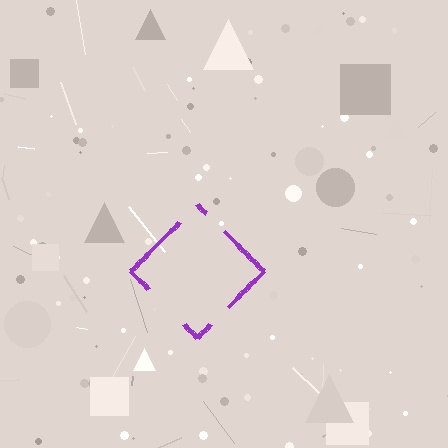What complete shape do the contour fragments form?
The contour fragments form a diamond.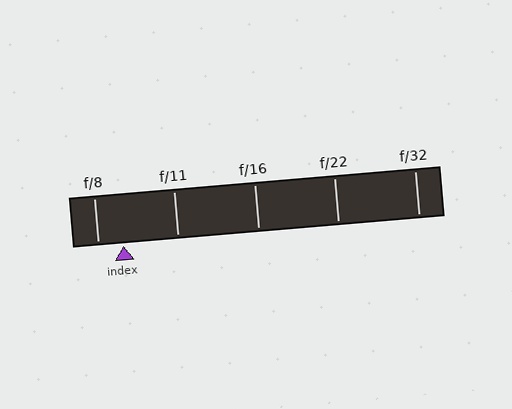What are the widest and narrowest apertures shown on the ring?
The widest aperture shown is f/8 and the narrowest is f/32.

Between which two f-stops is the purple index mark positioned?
The index mark is between f/8 and f/11.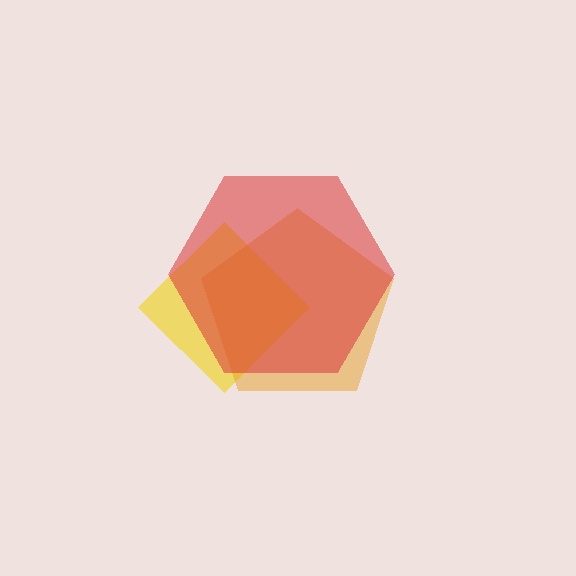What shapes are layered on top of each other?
The layered shapes are: a yellow diamond, an orange pentagon, a red hexagon.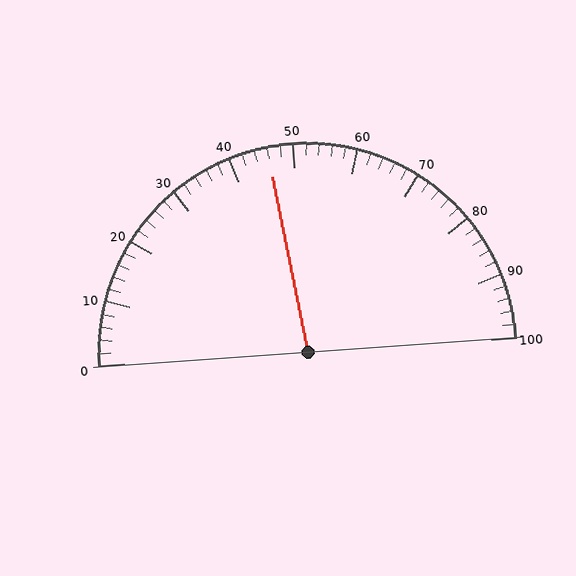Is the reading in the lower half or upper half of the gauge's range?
The reading is in the lower half of the range (0 to 100).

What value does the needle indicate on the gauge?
The needle indicates approximately 46.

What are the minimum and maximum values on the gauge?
The gauge ranges from 0 to 100.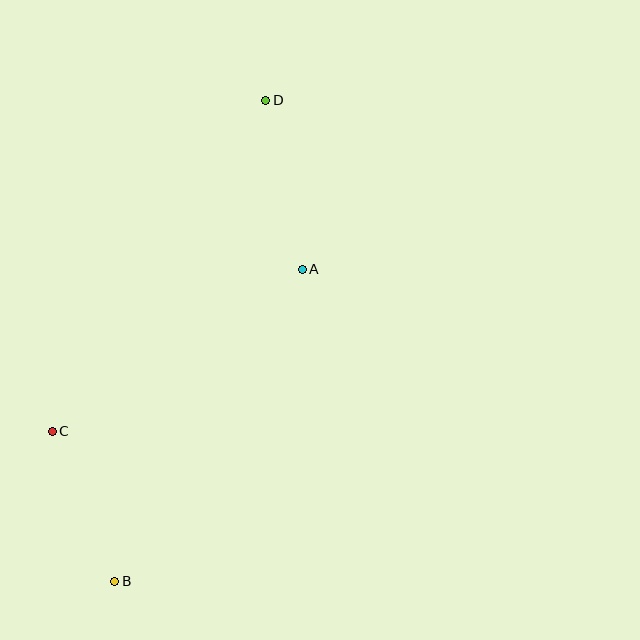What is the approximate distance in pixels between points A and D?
The distance between A and D is approximately 172 pixels.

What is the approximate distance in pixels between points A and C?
The distance between A and C is approximately 298 pixels.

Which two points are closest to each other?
Points B and C are closest to each other.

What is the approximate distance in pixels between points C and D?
The distance between C and D is approximately 393 pixels.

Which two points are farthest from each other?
Points B and D are farthest from each other.